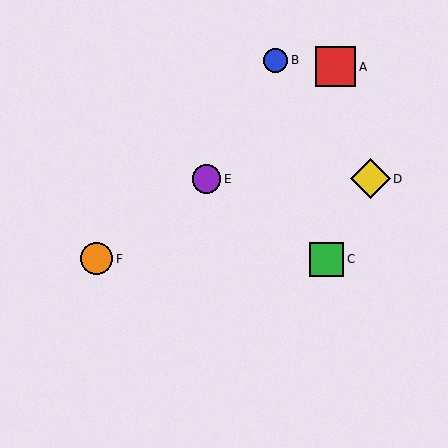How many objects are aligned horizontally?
2 objects (D, E) are aligned horizontally.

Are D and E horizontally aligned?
Yes, both are at y≈179.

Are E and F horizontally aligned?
No, E is at y≈179 and F is at y≈259.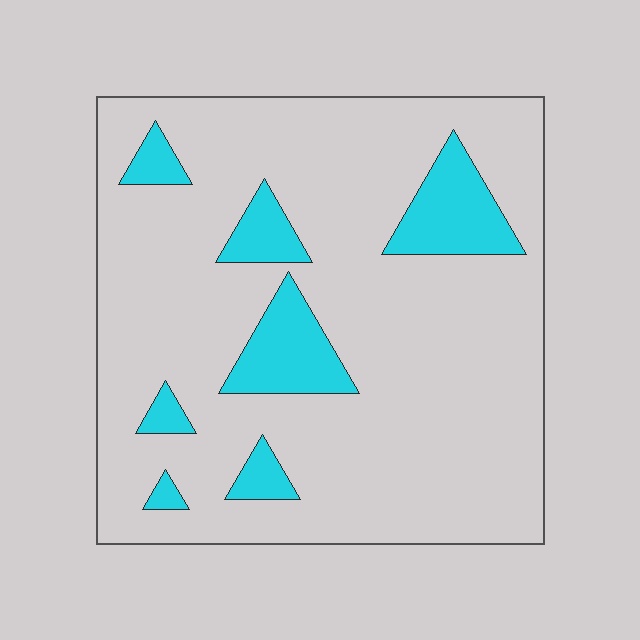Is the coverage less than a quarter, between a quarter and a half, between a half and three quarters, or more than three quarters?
Less than a quarter.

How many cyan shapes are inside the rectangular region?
7.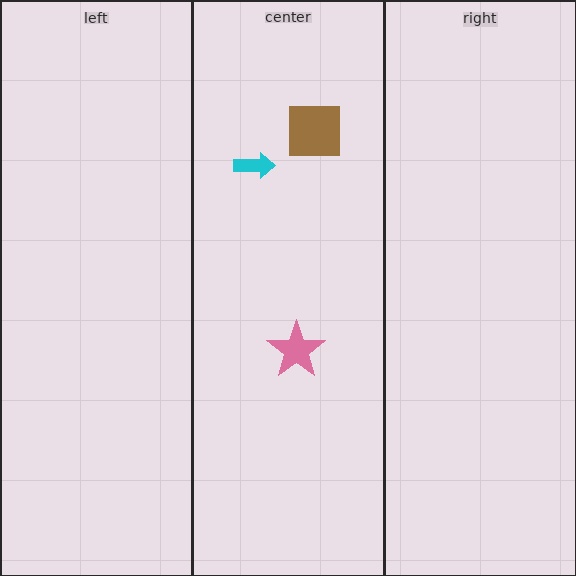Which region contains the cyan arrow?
The center region.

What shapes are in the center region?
The pink star, the brown square, the cyan arrow.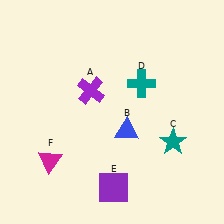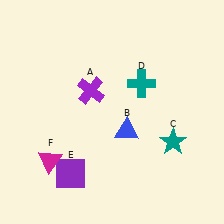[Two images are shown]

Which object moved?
The purple square (E) moved left.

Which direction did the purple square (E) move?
The purple square (E) moved left.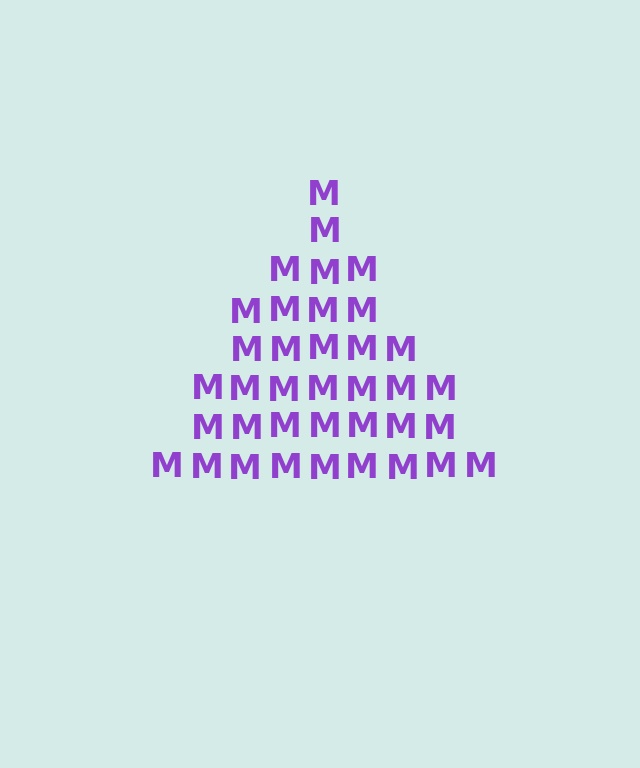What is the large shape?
The large shape is a triangle.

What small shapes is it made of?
It is made of small letter M's.